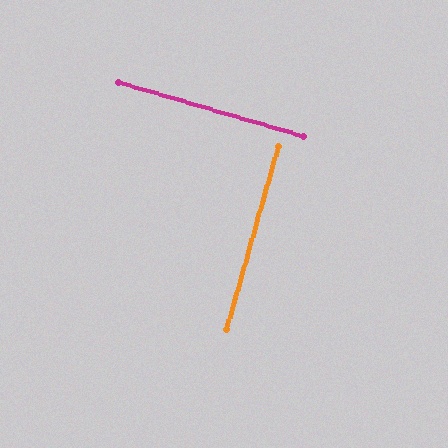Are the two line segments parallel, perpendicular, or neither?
Perpendicular — they meet at approximately 90°.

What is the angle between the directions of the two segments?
Approximately 90 degrees.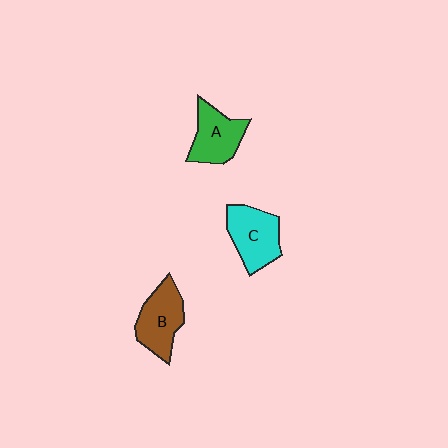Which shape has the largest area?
Shape C (cyan).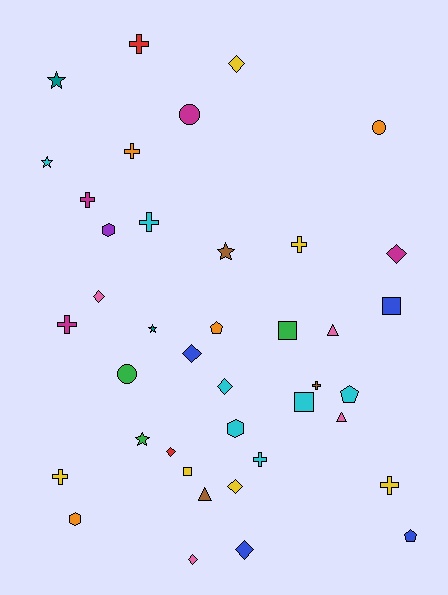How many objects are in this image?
There are 40 objects.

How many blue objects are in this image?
There are 4 blue objects.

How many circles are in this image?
There are 3 circles.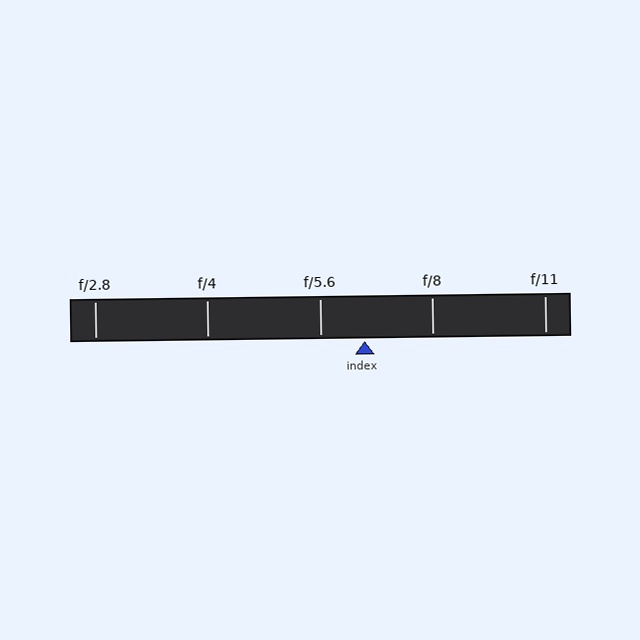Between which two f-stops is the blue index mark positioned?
The index mark is between f/5.6 and f/8.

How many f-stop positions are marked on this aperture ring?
There are 5 f-stop positions marked.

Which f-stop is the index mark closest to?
The index mark is closest to f/5.6.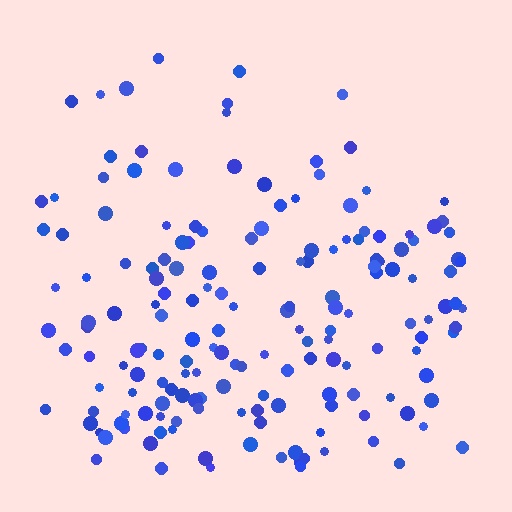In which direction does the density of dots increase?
From top to bottom, with the bottom side densest.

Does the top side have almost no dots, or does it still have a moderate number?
Still a moderate number, just noticeably fewer than the bottom.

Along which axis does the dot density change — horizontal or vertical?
Vertical.